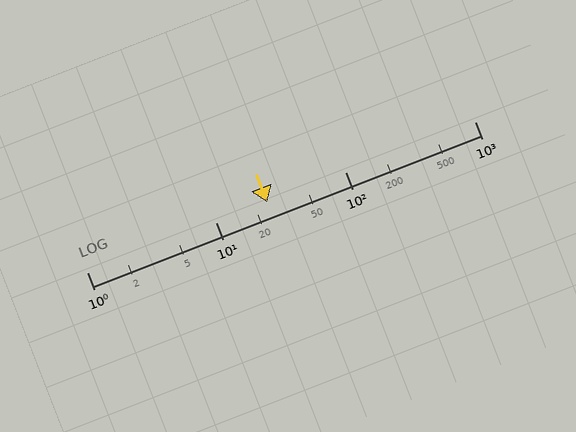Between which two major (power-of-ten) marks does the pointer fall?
The pointer is between 10 and 100.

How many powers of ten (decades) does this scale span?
The scale spans 3 decades, from 1 to 1000.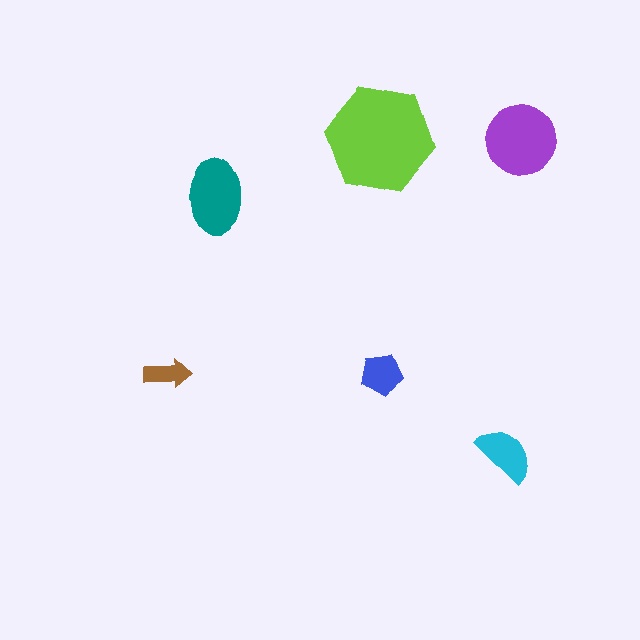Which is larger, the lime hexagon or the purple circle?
The lime hexagon.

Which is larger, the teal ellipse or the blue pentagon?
The teal ellipse.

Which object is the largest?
The lime hexagon.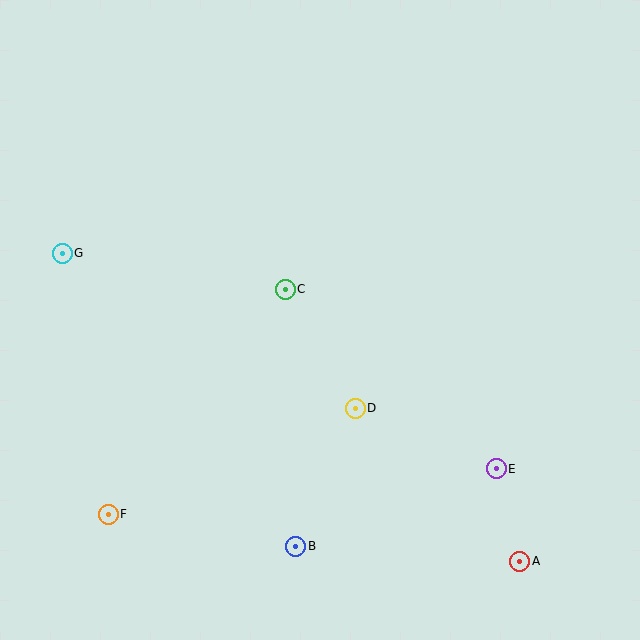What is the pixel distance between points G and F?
The distance between G and F is 265 pixels.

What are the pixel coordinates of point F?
Point F is at (108, 514).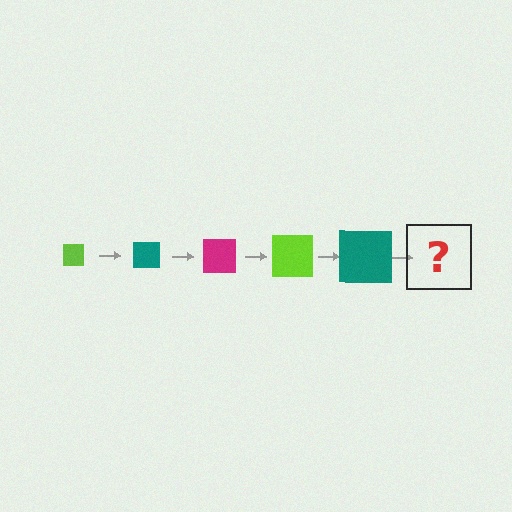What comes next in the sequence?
The next element should be a magenta square, larger than the previous one.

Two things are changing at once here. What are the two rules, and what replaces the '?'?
The two rules are that the square grows larger each step and the color cycles through lime, teal, and magenta. The '?' should be a magenta square, larger than the previous one.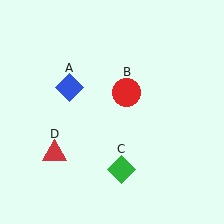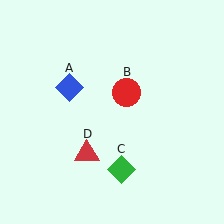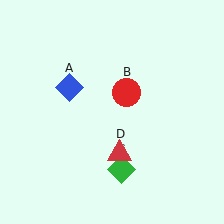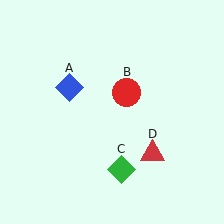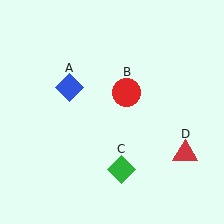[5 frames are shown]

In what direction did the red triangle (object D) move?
The red triangle (object D) moved right.